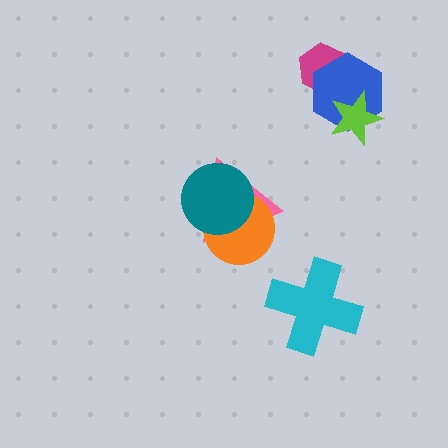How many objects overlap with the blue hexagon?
2 objects overlap with the blue hexagon.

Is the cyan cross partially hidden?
No, no other shape covers it.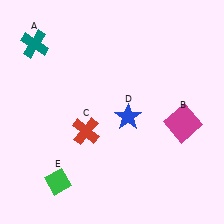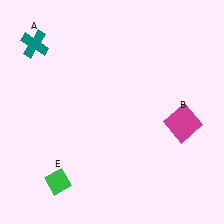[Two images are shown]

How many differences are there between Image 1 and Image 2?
There are 2 differences between the two images.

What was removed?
The blue star (D), the red cross (C) were removed in Image 2.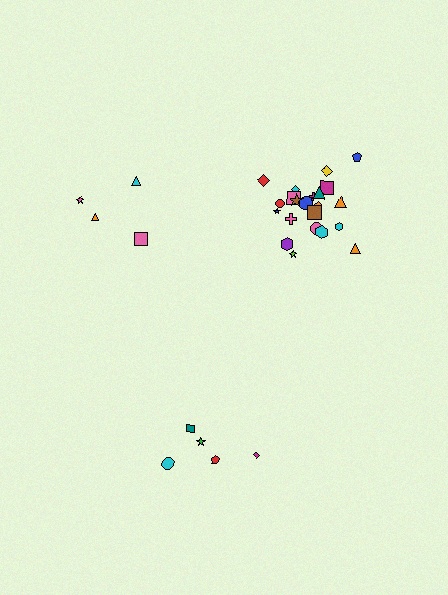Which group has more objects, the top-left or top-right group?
The top-right group.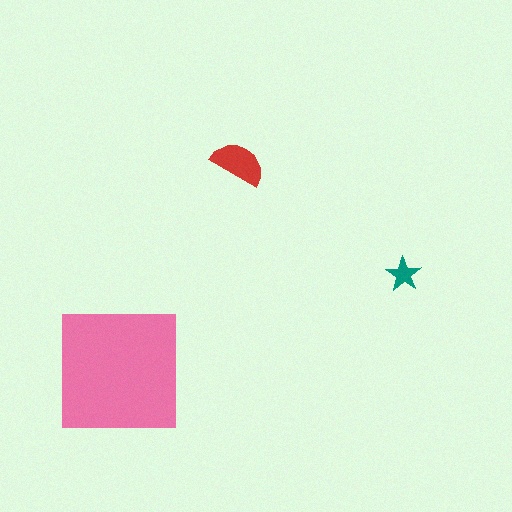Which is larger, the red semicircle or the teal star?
The red semicircle.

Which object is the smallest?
The teal star.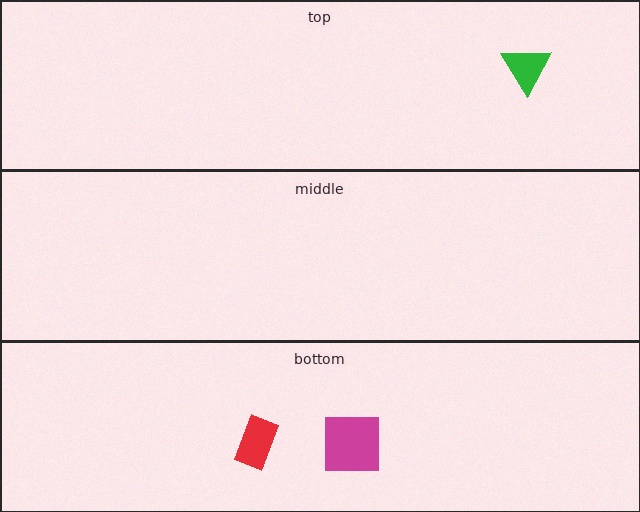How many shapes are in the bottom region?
2.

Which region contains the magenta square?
The bottom region.